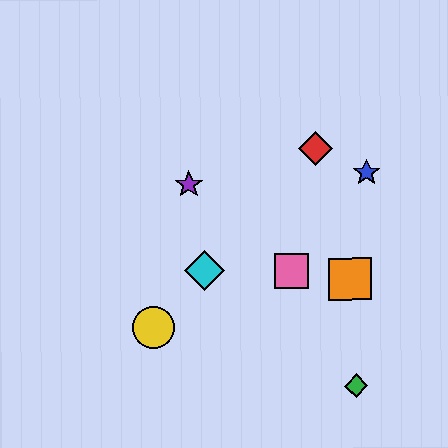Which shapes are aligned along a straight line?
The red diamond, the yellow circle, the cyan diamond are aligned along a straight line.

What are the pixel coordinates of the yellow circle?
The yellow circle is at (154, 328).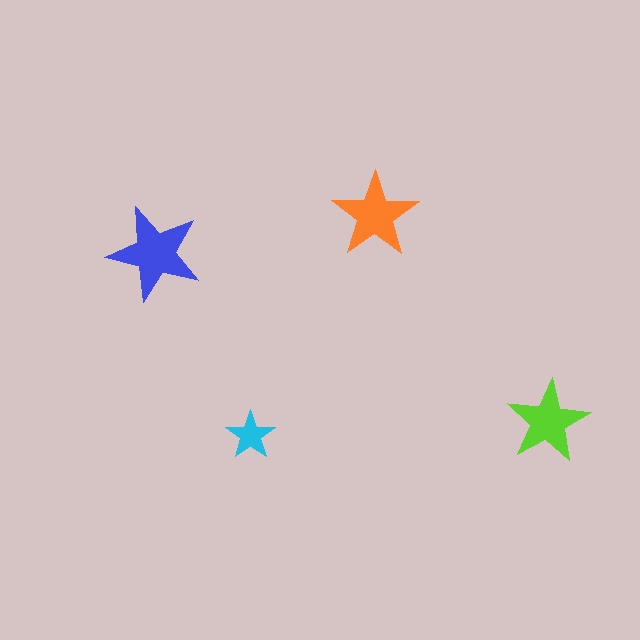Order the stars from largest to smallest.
the blue one, the orange one, the lime one, the cyan one.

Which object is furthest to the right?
The lime star is rightmost.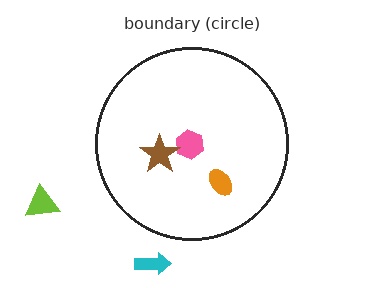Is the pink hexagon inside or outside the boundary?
Inside.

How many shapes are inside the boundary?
3 inside, 2 outside.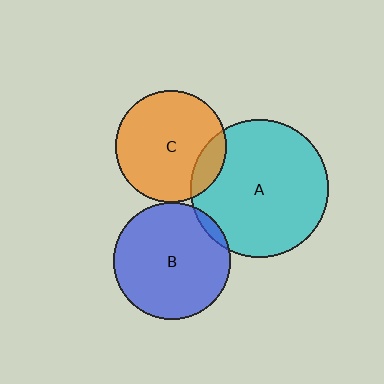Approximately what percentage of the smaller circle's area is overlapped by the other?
Approximately 15%.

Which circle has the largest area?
Circle A (cyan).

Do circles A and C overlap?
Yes.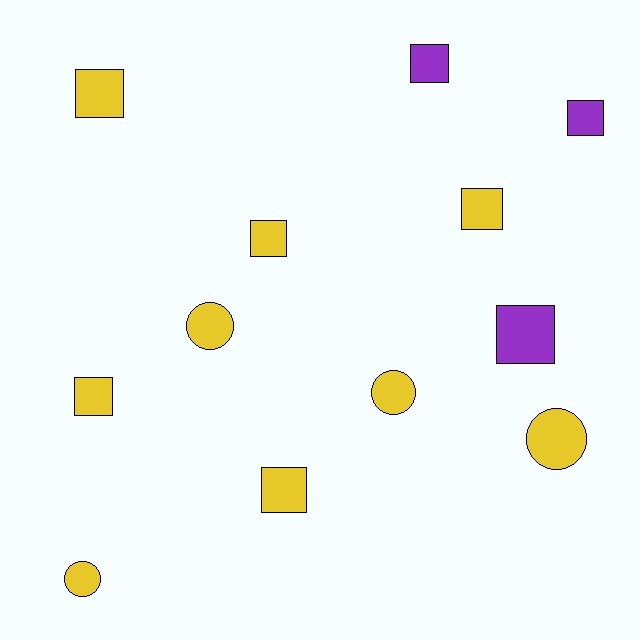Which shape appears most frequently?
Square, with 8 objects.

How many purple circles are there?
There are no purple circles.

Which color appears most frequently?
Yellow, with 9 objects.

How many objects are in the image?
There are 12 objects.